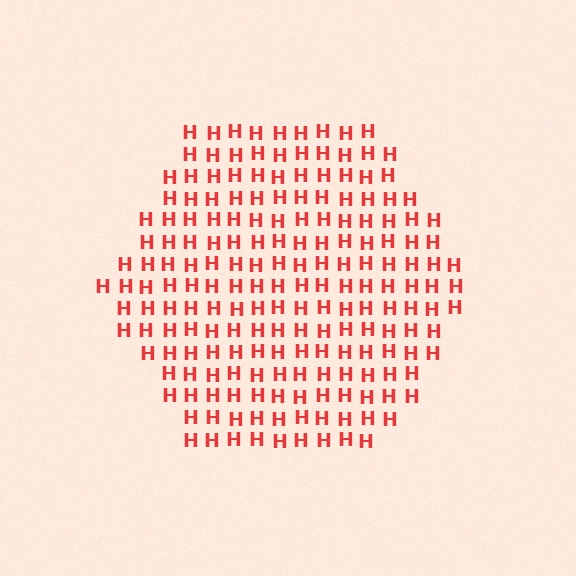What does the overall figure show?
The overall figure shows a hexagon.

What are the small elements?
The small elements are letter H's.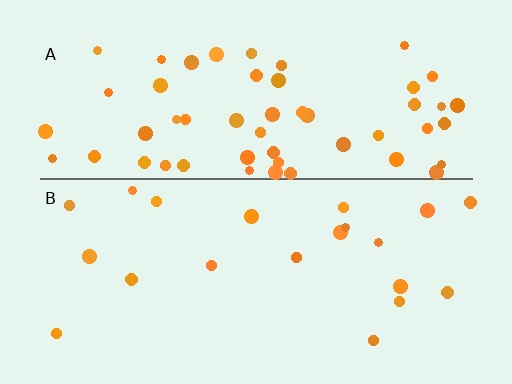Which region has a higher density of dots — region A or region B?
A (the top).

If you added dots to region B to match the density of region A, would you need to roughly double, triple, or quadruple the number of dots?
Approximately triple.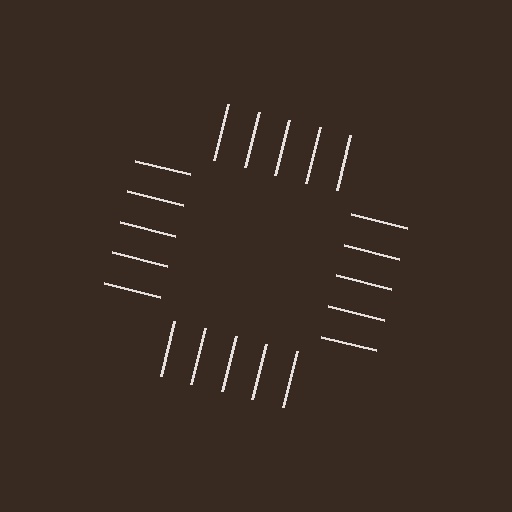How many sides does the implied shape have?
4 sides — the line-ends trace a square.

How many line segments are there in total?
20 — 5 along each of the 4 edges.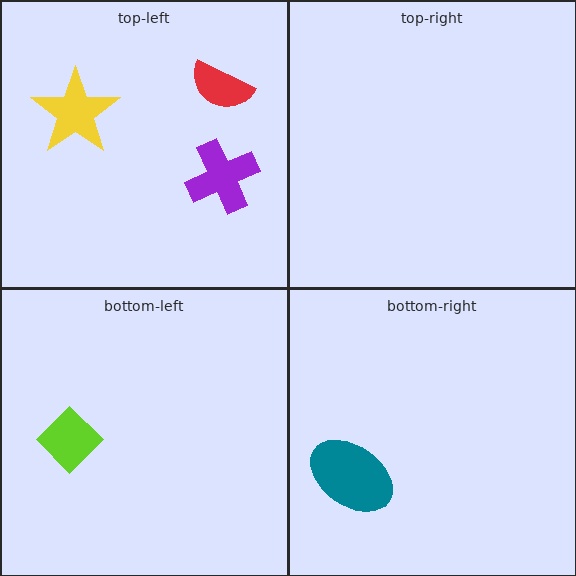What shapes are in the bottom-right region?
The teal ellipse.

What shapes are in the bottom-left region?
The lime diamond.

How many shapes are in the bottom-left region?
1.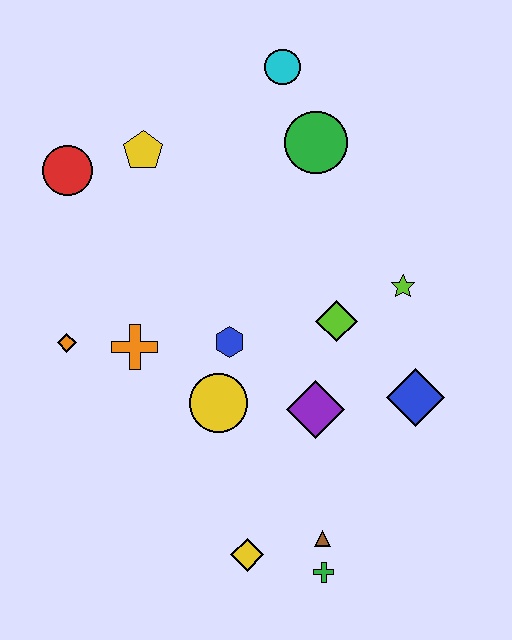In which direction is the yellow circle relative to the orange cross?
The yellow circle is to the right of the orange cross.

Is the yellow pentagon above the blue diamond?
Yes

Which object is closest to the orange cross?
The orange diamond is closest to the orange cross.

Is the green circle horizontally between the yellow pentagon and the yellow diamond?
No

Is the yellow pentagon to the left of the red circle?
No